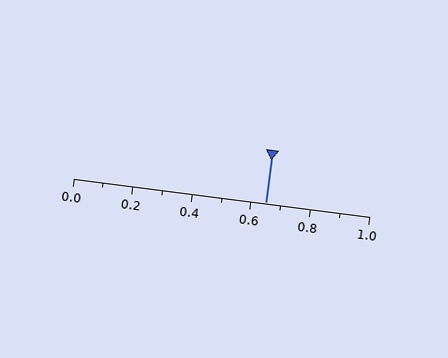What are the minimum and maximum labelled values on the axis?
The axis runs from 0.0 to 1.0.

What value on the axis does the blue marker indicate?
The marker indicates approximately 0.65.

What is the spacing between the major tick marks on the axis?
The major ticks are spaced 0.2 apart.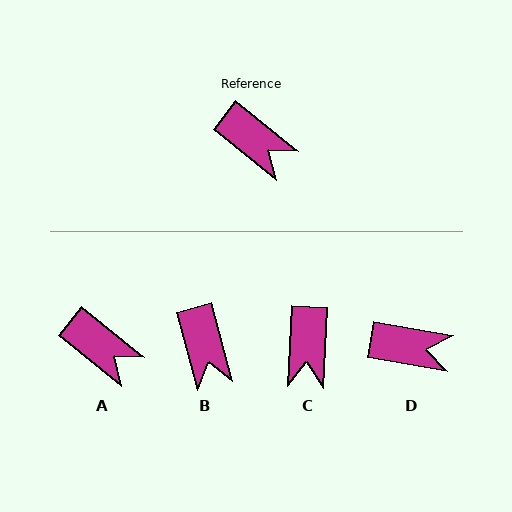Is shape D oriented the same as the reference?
No, it is off by about 29 degrees.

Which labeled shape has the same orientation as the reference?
A.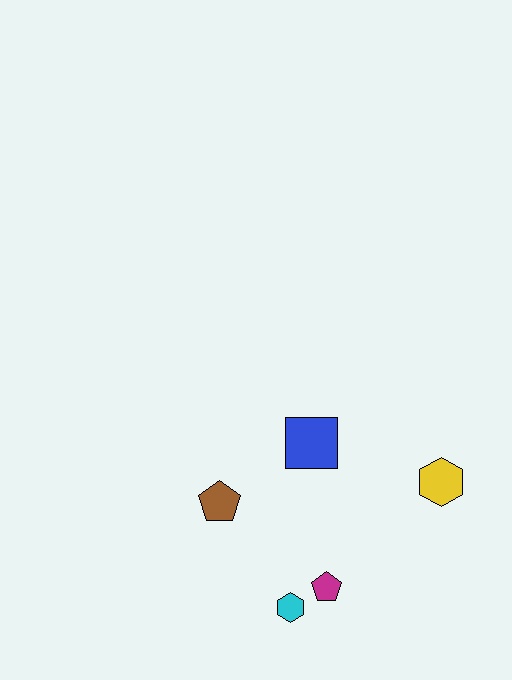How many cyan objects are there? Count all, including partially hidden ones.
There is 1 cyan object.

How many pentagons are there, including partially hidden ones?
There are 2 pentagons.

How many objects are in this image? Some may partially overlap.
There are 5 objects.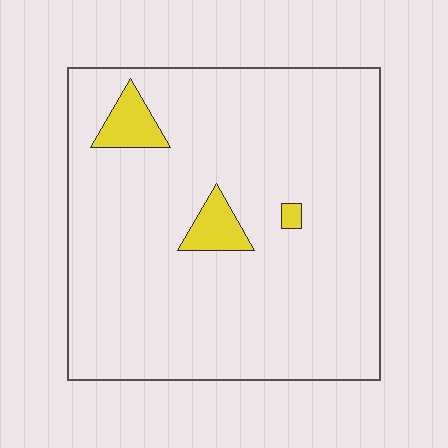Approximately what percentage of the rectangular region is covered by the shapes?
Approximately 5%.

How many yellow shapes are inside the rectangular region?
3.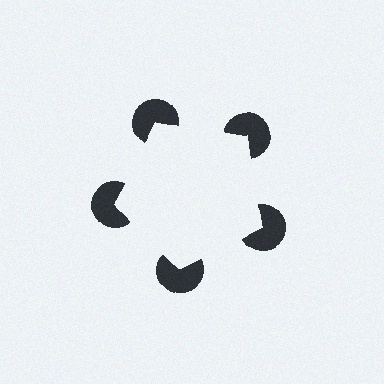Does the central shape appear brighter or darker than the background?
It typically appears slightly brighter than the background, even though no actual brightness change is drawn.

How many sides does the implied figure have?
5 sides.